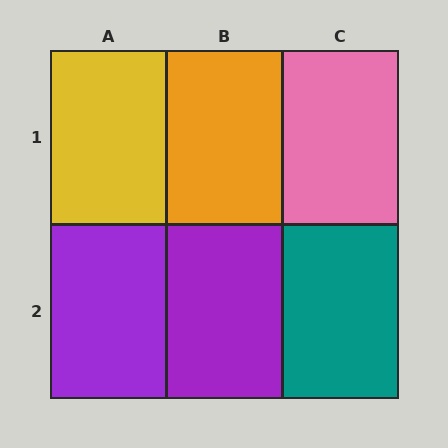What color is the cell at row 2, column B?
Purple.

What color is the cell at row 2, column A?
Purple.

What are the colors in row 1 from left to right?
Yellow, orange, pink.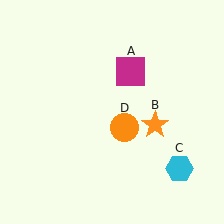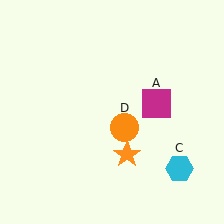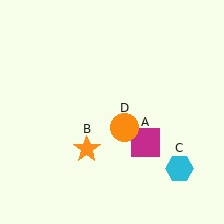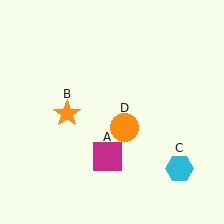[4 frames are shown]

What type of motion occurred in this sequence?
The magenta square (object A), orange star (object B) rotated clockwise around the center of the scene.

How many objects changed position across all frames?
2 objects changed position: magenta square (object A), orange star (object B).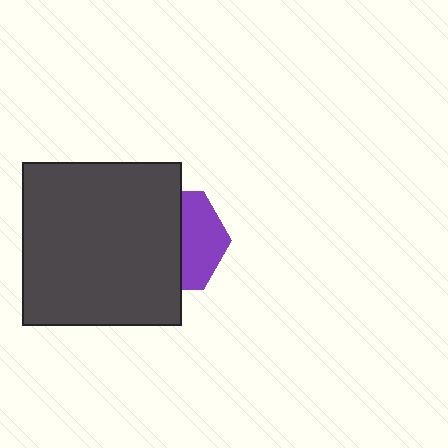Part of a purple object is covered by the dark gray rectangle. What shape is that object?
It is a hexagon.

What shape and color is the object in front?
The object in front is a dark gray rectangle.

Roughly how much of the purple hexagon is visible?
A small part of it is visible (roughly 43%).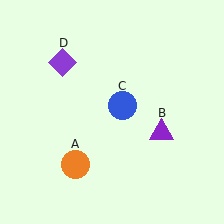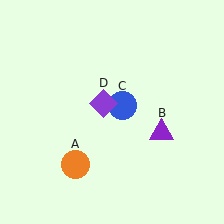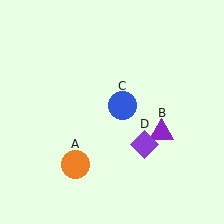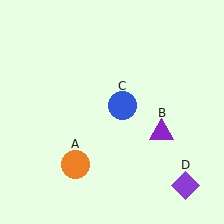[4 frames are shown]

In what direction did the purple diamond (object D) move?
The purple diamond (object D) moved down and to the right.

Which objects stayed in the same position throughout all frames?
Orange circle (object A) and purple triangle (object B) and blue circle (object C) remained stationary.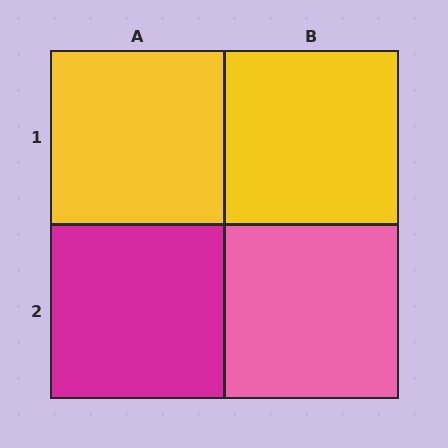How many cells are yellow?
2 cells are yellow.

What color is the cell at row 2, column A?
Magenta.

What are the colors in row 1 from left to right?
Yellow, yellow.